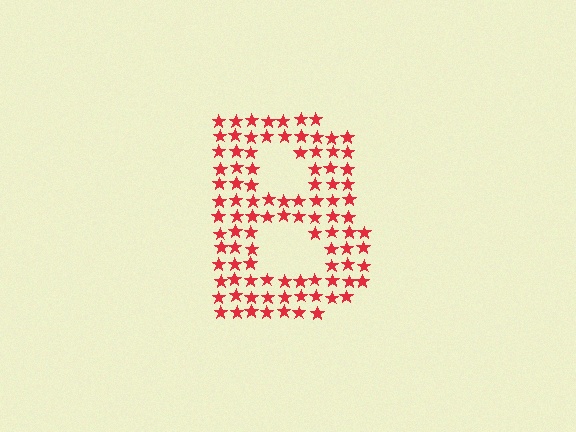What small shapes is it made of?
It is made of small stars.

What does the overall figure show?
The overall figure shows the letter B.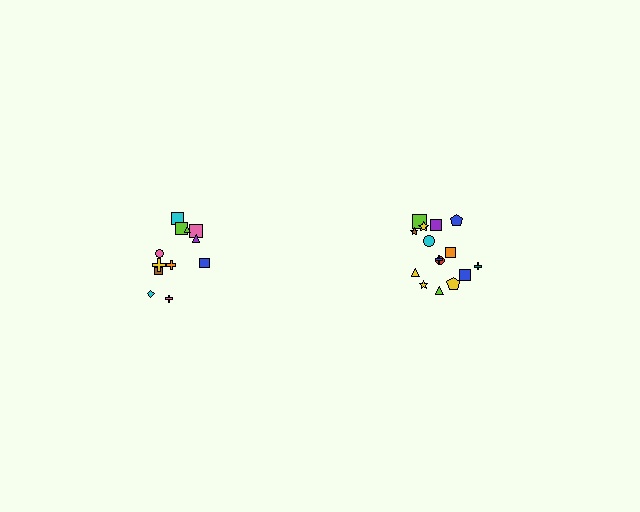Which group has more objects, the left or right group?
The right group.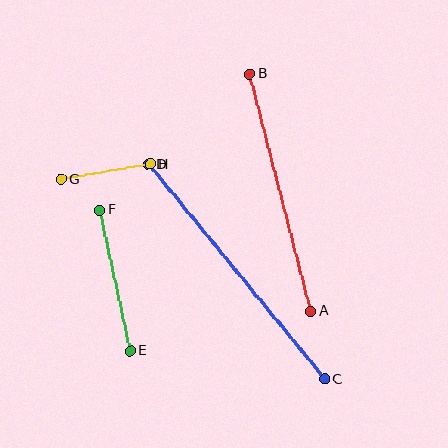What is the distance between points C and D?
The distance is approximately 278 pixels.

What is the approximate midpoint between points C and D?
The midpoint is at approximately (236, 272) pixels.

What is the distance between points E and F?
The distance is approximately 144 pixels.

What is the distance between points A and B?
The distance is approximately 245 pixels.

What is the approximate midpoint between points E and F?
The midpoint is at approximately (115, 281) pixels.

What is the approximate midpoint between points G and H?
The midpoint is at approximately (106, 172) pixels.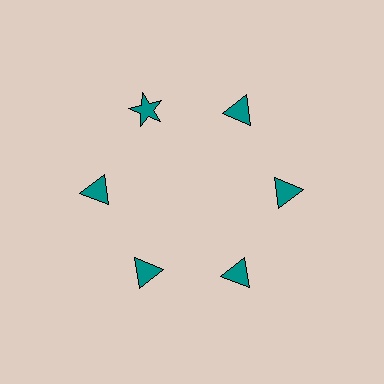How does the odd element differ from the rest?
It has a different shape: star instead of triangle.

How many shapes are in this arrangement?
There are 6 shapes arranged in a ring pattern.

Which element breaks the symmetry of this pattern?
The teal star at roughly the 11 o'clock position breaks the symmetry. All other shapes are teal triangles.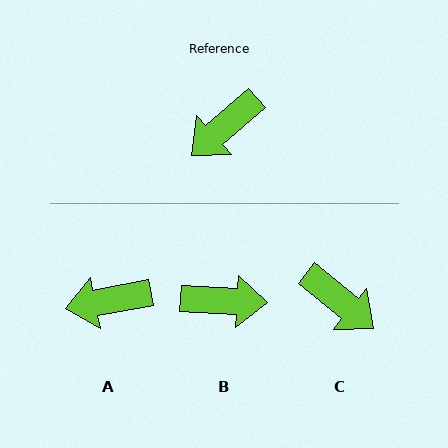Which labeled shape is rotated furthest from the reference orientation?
B, about 136 degrees away.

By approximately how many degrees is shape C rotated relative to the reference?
Approximately 100 degrees counter-clockwise.